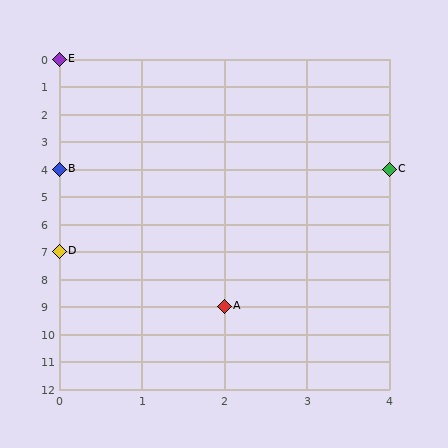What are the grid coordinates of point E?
Point E is at grid coordinates (0, 0).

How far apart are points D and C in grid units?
Points D and C are 4 columns and 3 rows apart (about 5.0 grid units diagonally).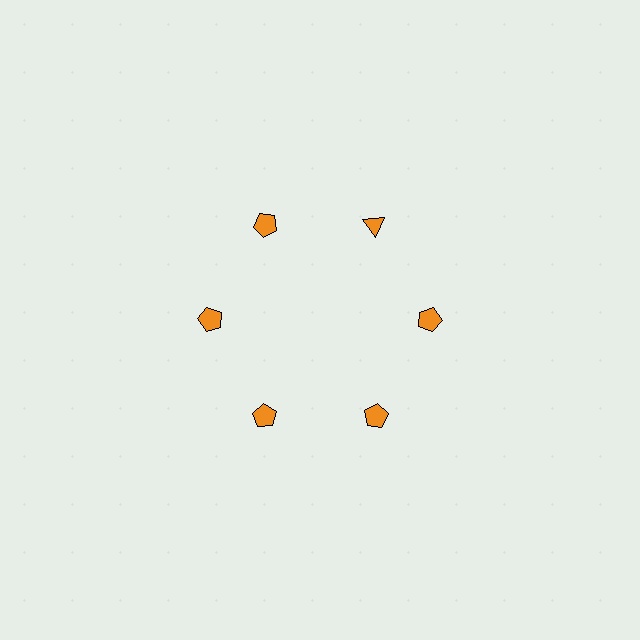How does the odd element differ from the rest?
It has a different shape: triangle instead of pentagon.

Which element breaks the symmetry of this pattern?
The orange triangle at roughly the 1 o'clock position breaks the symmetry. All other shapes are orange pentagons.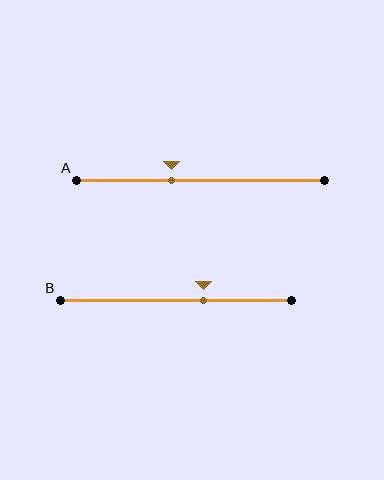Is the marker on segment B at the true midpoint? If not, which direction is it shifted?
No, the marker on segment B is shifted to the right by about 12% of the segment length.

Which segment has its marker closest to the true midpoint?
Segment A has its marker closest to the true midpoint.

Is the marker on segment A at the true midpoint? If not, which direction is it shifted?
No, the marker on segment A is shifted to the left by about 12% of the segment length.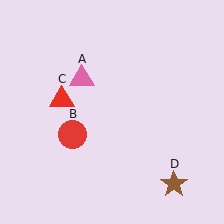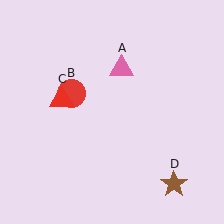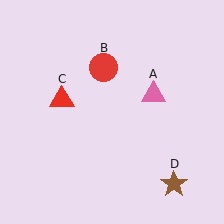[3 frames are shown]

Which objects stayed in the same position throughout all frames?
Red triangle (object C) and brown star (object D) remained stationary.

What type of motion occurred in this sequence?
The pink triangle (object A), red circle (object B) rotated clockwise around the center of the scene.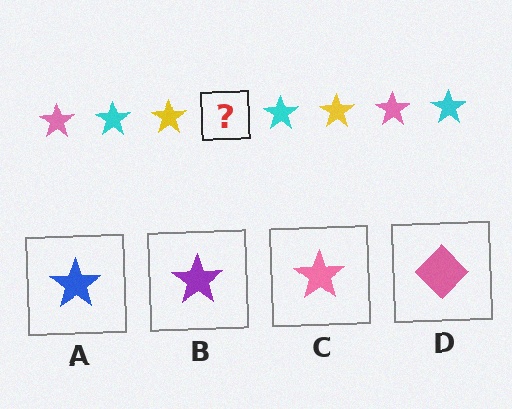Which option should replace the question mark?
Option C.